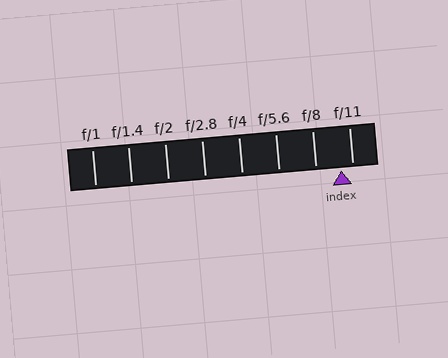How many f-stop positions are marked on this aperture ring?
There are 8 f-stop positions marked.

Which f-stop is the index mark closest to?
The index mark is closest to f/11.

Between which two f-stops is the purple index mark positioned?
The index mark is between f/8 and f/11.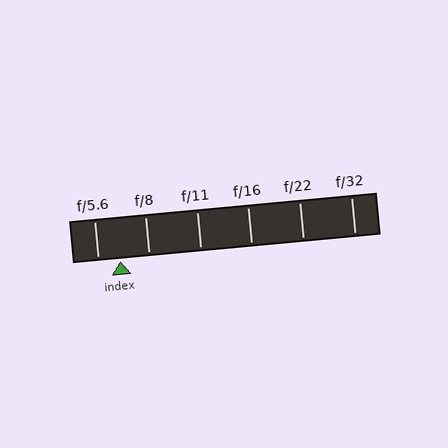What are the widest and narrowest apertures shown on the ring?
The widest aperture shown is f/5.6 and the narrowest is f/32.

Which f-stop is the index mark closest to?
The index mark is closest to f/5.6.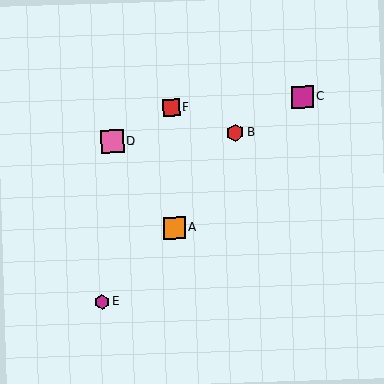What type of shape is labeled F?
Shape F is a red square.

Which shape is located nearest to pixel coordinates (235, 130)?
The red hexagon (labeled B) at (236, 133) is nearest to that location.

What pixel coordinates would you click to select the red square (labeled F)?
Click at (171, 108) to select the red square F.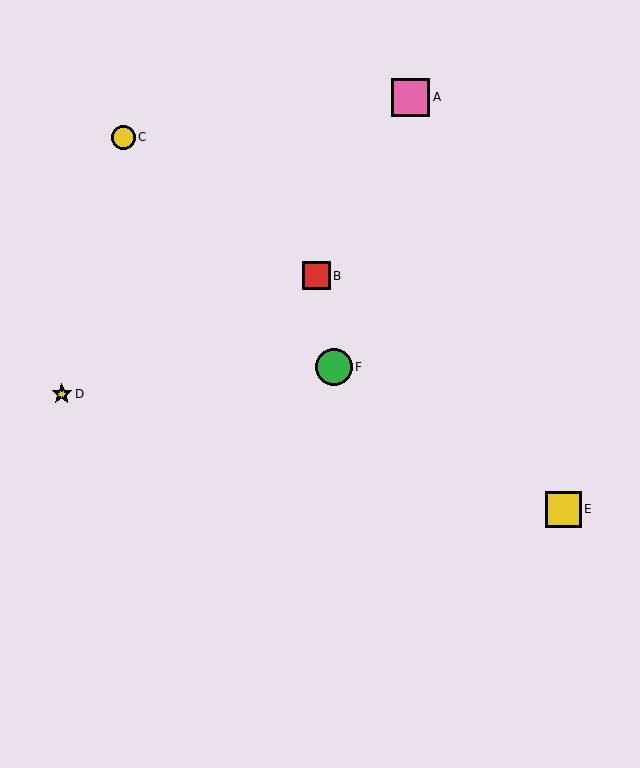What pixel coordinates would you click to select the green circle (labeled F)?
Click at (334, 367) to select the green circle F.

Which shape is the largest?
The pink square (labeled A) is the largest.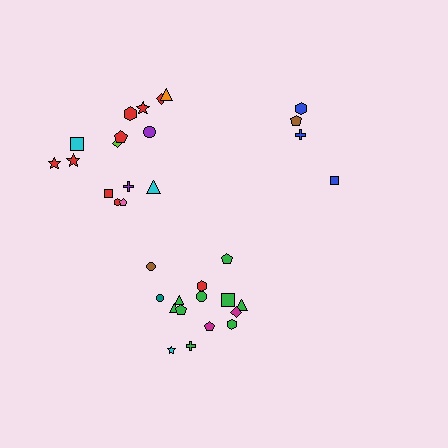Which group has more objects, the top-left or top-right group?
The top-left group.